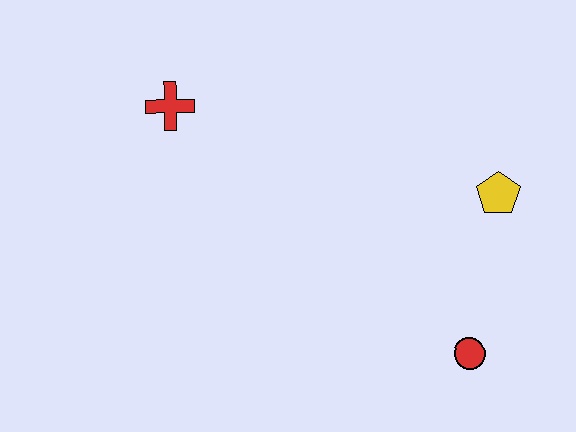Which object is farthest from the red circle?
The red cross is farthest from the red circle.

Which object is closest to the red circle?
The yellow pentagon is closest to the red circle.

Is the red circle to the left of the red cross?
No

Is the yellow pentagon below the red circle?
No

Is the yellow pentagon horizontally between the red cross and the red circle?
No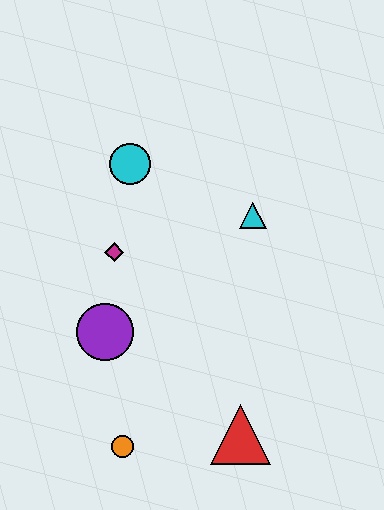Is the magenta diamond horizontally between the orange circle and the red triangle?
No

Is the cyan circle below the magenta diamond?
No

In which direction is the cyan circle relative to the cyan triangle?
The cyan circle is to the left of the cyan triangle.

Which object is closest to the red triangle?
The orange circle is closest to the red triangle.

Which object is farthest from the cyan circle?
The red triangle is farthest from the cyan circle.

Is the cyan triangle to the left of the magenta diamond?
No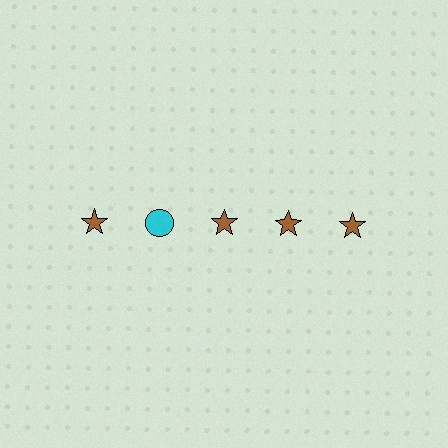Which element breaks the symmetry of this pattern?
The cyan circle in the top row, second from left column breaks the symmetry. All other shapes are brown stars.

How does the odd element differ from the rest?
It differs in both color (cyan instead of brown) and shape (circle instead of star).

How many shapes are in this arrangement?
There are 5 shapes arranged in a grid pattern.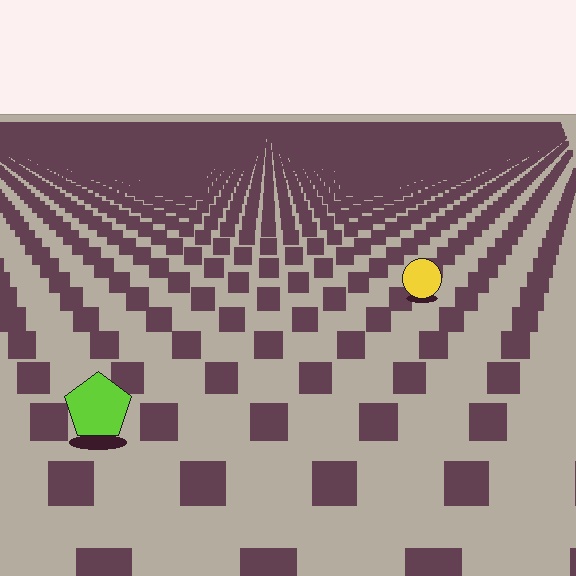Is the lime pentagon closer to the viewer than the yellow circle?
Yes. The lime pentagon is closer — you can tell from the texture gradient: the ground texture is coarser near it.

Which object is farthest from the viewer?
The yellow circle is farthest from the viewer. It appears smaller and the ground texture around it is denser.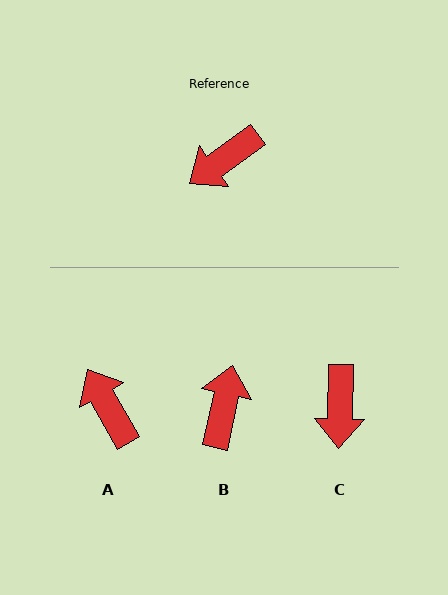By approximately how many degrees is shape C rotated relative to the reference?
Approximately 53 degrees counter-clockwise.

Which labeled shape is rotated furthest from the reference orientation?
B, about 138 degrees away.